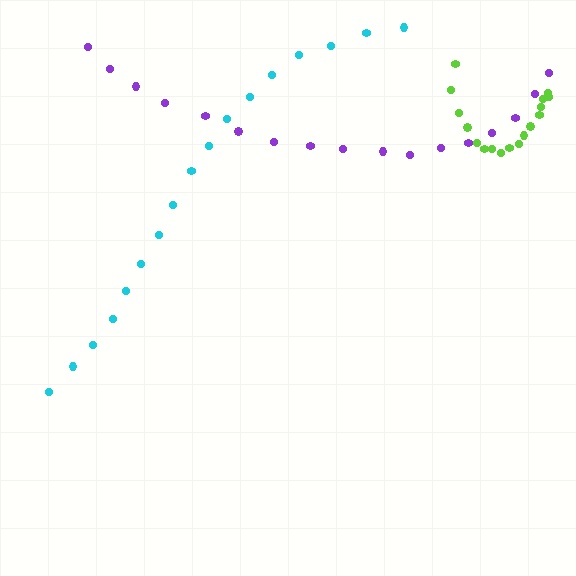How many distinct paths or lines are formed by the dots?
There are 3 distinct paths.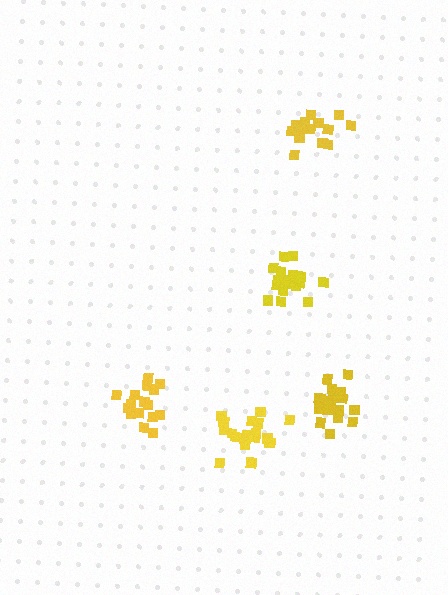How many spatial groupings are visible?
There are 5 spatial groupings.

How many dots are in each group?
Group 1: 15 dots, Group 2: 19 dots, Group 3: 18 dots, Group 4: 18 dots, Group 5: 16 dots (86 total).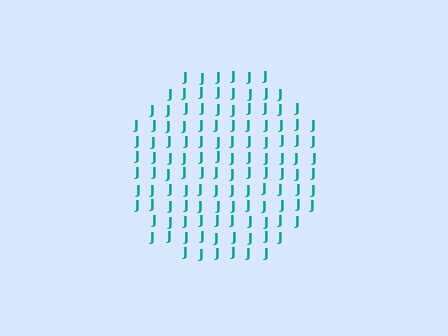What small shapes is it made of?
It is made of small letter J's.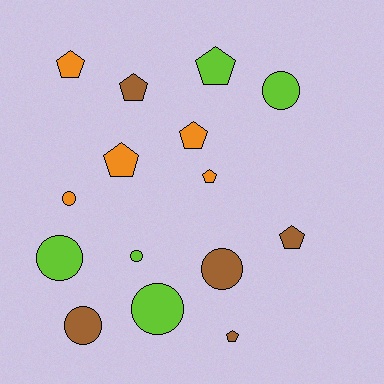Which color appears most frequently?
Orange, with 5 objects.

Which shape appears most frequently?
Pentagon, with 8 objects.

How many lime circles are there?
There are 4 lime circles.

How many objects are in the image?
There are 15 objects.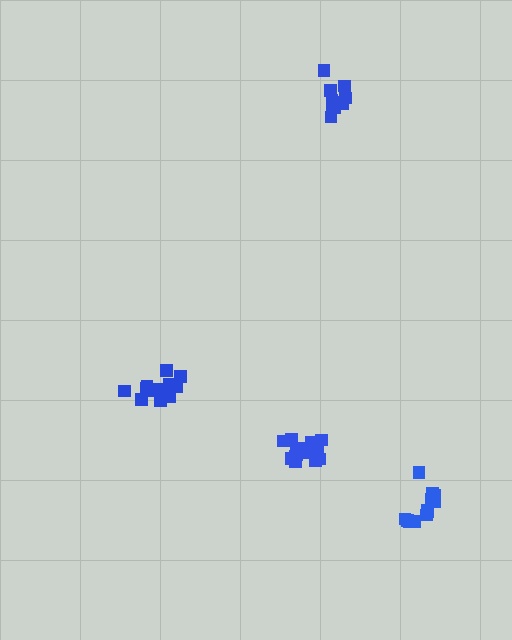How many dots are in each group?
Group 1: 16 dots, Group 2: 14 dots, Group 3: 11 dots, Group 4: 13 dots (54 total).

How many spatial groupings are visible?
There are 4 spatial groupings.